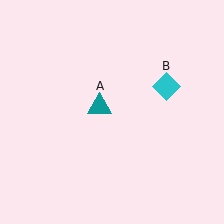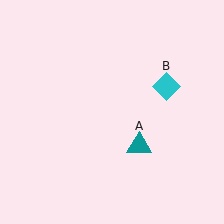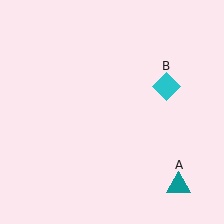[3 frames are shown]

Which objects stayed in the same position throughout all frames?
Cyan diamond (object B) remained stationary.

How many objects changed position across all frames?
1 object changed position: teal triangle (object A).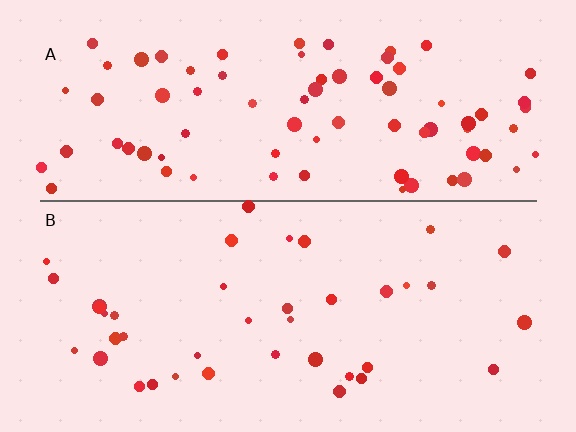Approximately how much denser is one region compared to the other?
Approximately 2.0× — region A over region B.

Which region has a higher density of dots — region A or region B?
A (the top).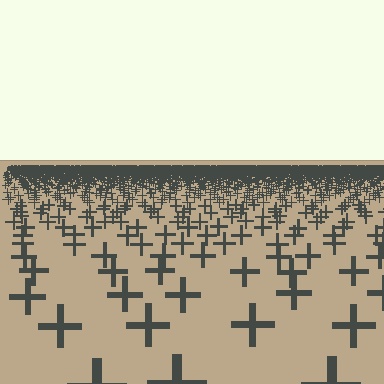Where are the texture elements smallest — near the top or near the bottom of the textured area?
Near the top.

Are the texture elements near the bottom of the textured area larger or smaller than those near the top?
Larger. Near the bottom, elements are closer to the viewer and appear at a bigger on-screen size.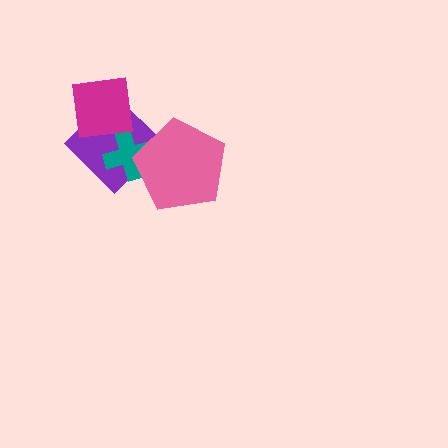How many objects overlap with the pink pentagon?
2 objects overlap with the pink pentagon.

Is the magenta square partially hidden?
No, no other shape covers it.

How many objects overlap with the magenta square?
2 objects overlap with the magenta square.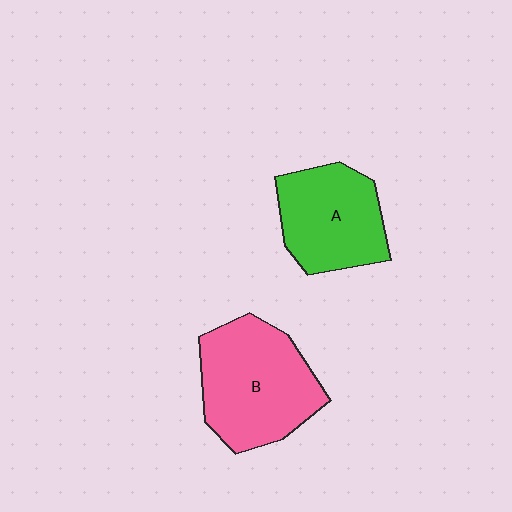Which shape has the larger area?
Shape B (pink).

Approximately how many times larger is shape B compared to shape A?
Approximately 1.3 times.